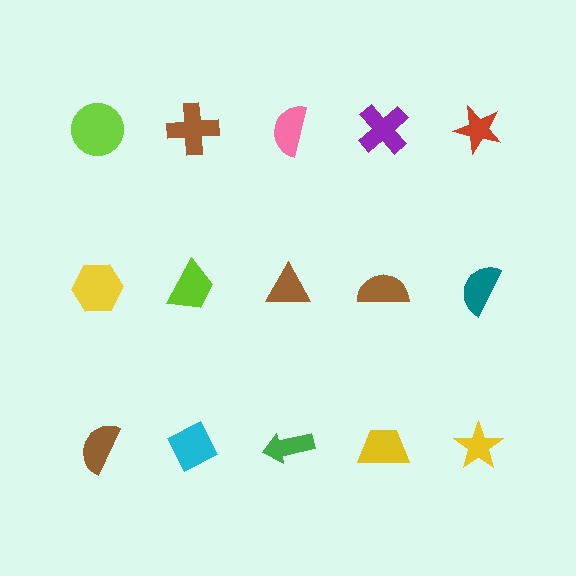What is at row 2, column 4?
A brown semicircle.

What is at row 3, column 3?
A green arrow.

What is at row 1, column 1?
A lime circle.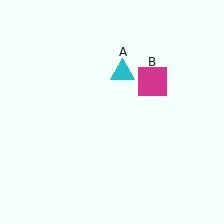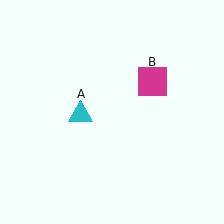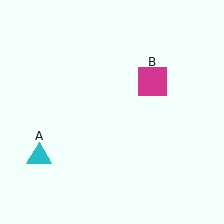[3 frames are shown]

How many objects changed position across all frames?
1 object changed position: cyan triangle (object A).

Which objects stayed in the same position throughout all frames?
Magenta square (object B) remained stationary.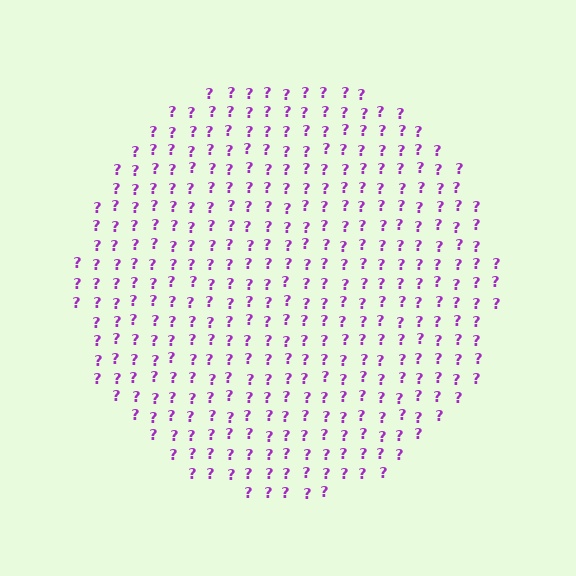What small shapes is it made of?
It is made of small question marks.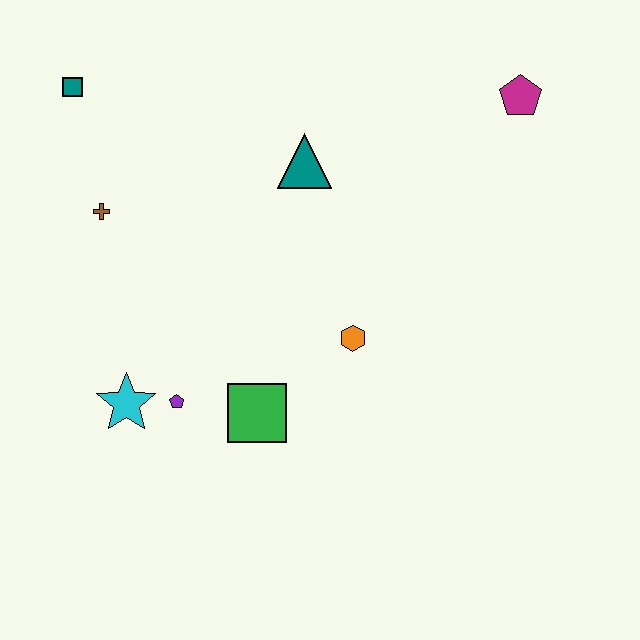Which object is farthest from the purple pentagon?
The magenta pentagon is farthest from the purple pentagon.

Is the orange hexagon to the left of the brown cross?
No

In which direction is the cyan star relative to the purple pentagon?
The cyan star is to the left of the purple pentagon.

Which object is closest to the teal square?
The brown cross is closest to the teal square.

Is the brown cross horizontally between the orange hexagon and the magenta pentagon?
No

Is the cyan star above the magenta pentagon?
No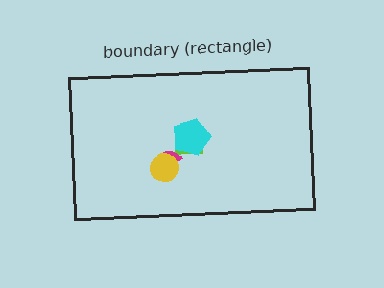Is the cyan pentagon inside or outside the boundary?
Inside.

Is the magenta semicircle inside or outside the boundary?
Inside.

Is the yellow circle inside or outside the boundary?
Inside.